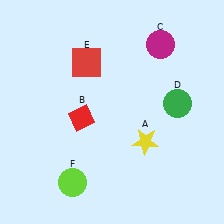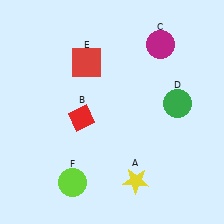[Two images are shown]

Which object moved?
The yellow star (A) moved down.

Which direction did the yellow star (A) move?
The yellow star (A) moved down.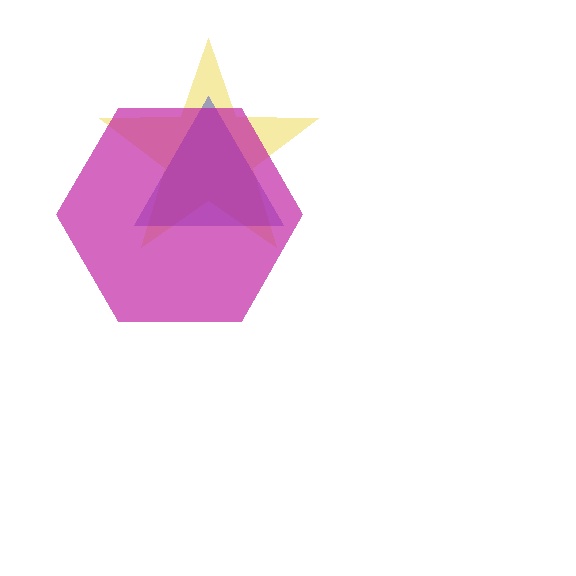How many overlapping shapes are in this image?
There are 3 overlapping shapes in the image.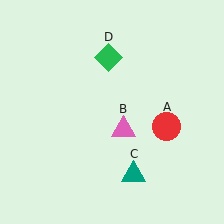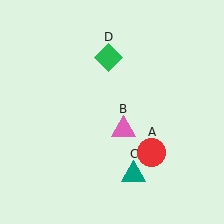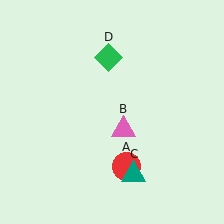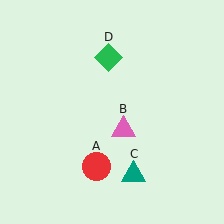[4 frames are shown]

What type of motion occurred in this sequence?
The red circle (object A) rotated clockwise around the center of the scene.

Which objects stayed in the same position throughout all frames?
Pink triangle (object B) and teal triangle (object C) and green diamond (object D) remained stationary.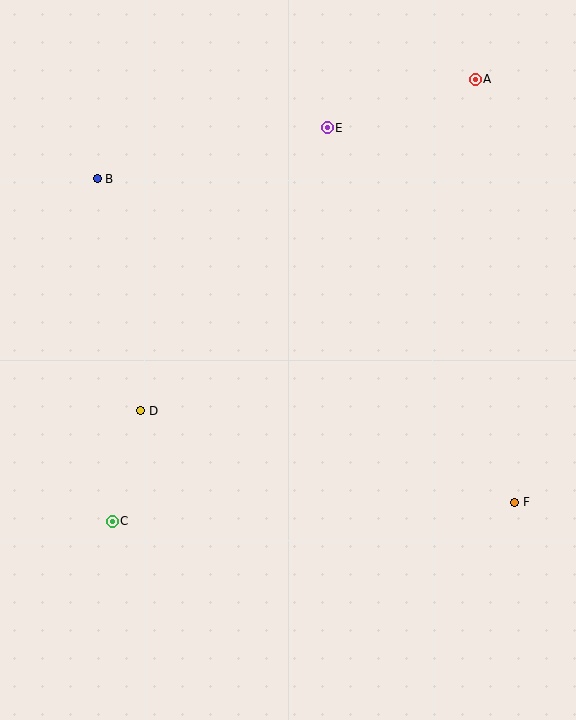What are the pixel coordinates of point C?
Point C is at (112, 521).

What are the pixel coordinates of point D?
Point D is at (141, 411).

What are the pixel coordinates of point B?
Point B is at (97, 179).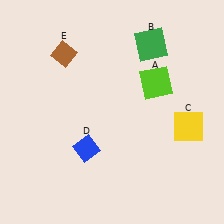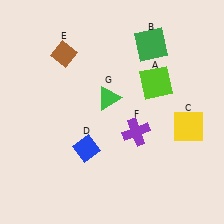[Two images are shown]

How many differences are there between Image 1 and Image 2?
There are 2 differences between the two images.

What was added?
A purple cross (F), a green triangle (G) were added in Image 2.